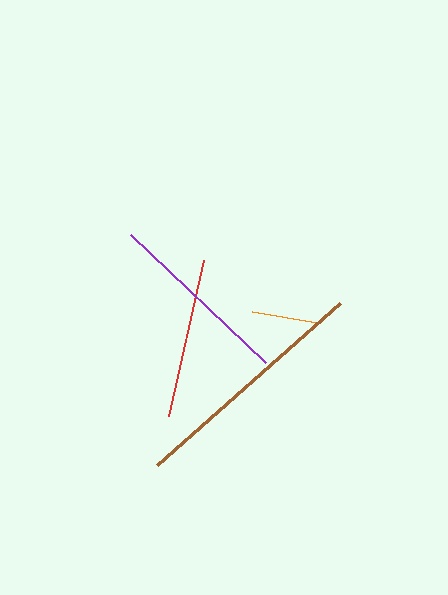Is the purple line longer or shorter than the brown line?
The brown line is longer than the purple line.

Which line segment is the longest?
The brown line is the longest at approximately 245 pixels.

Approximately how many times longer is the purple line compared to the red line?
The purple line is approximately 1.2 times the length of the red line.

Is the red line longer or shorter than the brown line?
The brown line is longer than the red line.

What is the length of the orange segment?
The orange segment is approximately 66 pixels long.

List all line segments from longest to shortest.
From longest to shortest: brown, purple, red, orange.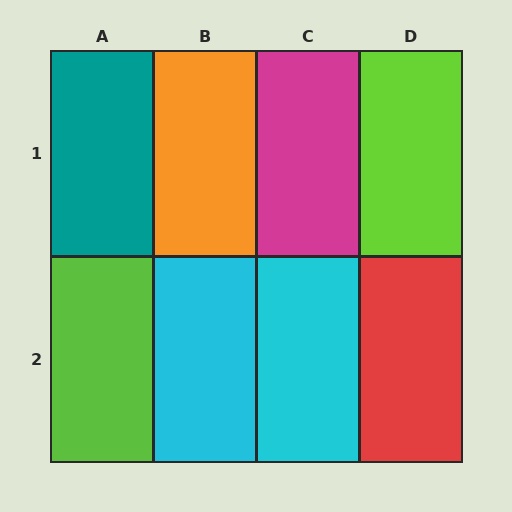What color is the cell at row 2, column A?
Lime.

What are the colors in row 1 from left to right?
Teal, orange, magenta, lime.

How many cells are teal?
1 cell is teal.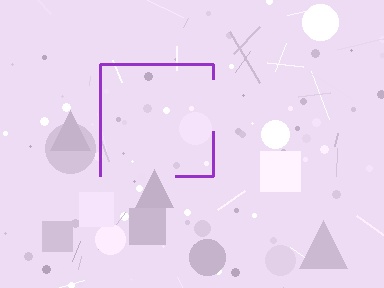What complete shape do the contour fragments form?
The contour fragments form a square.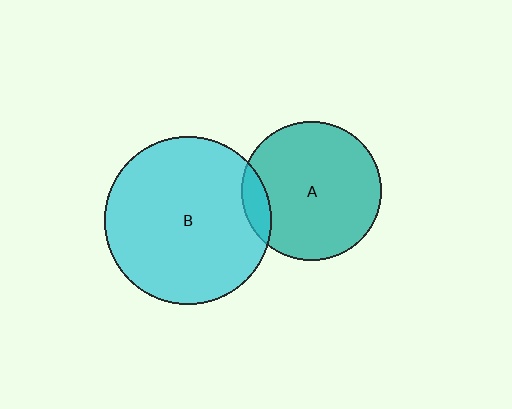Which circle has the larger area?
Circle B (cyan).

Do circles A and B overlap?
Yes.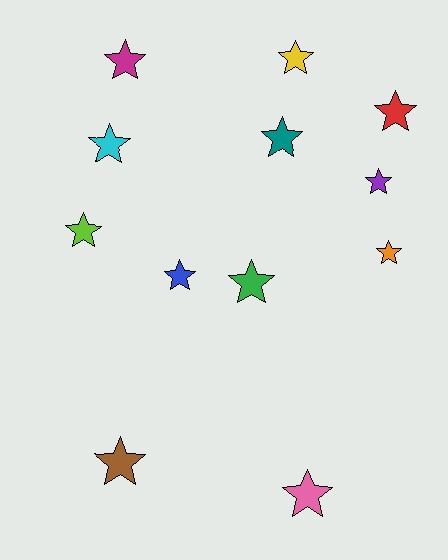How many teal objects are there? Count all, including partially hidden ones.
There is 1 teal object.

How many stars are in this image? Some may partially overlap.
There are 12 stars.